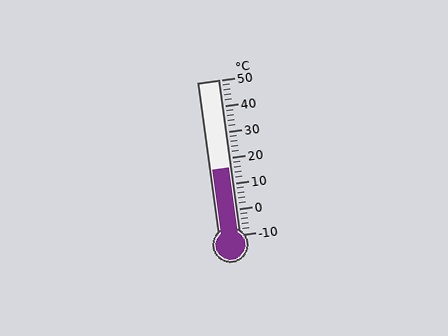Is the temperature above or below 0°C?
The temperature is above 0°C.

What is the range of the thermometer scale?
The thermometer scale ranges from -10°C to 50°C.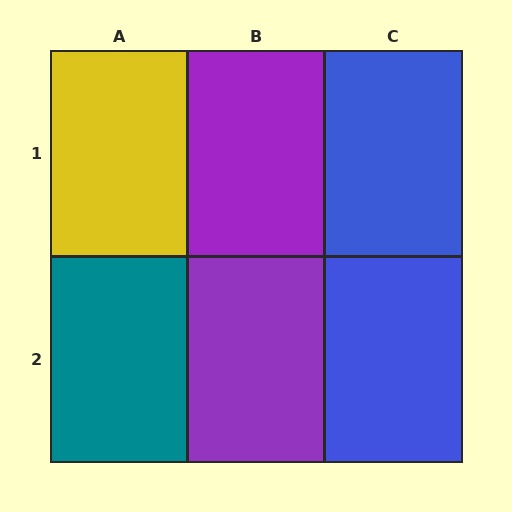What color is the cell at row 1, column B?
Purple.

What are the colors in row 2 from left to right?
Teal, purple, blue.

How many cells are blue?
2 cells are blue.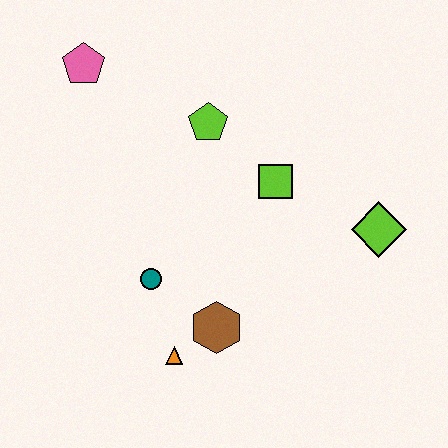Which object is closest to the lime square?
The lime pentagon is closest to the lime square.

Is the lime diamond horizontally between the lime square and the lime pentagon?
No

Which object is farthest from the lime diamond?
The pink pentagon is farthest from the lime diamond.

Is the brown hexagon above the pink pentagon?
No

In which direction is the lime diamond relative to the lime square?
The lime diamond is to the right of the lime square.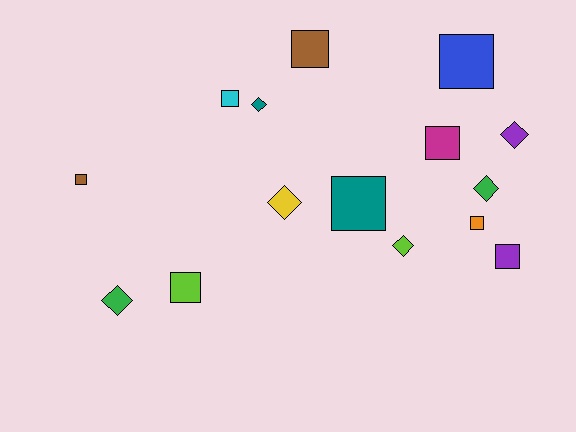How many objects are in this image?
There are 15 objects.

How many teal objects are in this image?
There are 2 teal objects.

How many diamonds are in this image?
There are 6 diamonds.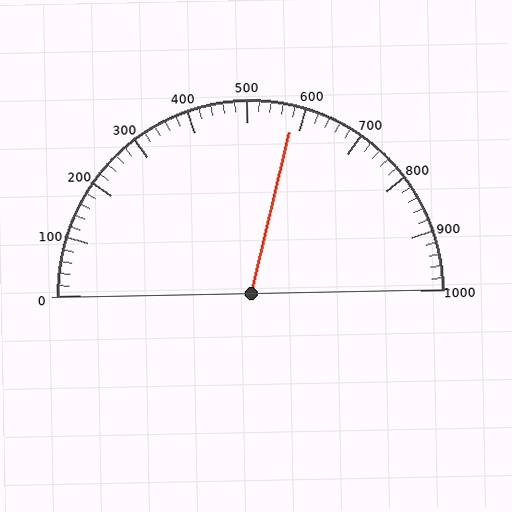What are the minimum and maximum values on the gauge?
The gauge ranges from 0 to 1000.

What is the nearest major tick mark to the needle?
The nearest major tick mark is 600.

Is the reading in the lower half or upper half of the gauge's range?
The reading is in the upper half of the range (0 to 1000).